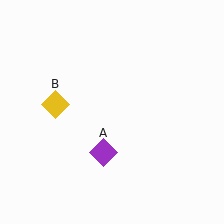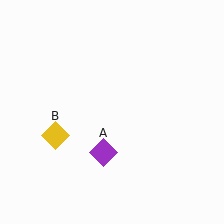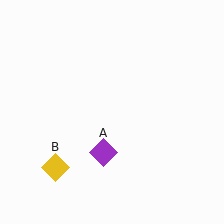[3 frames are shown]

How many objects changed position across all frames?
1 object changed position: yellow diamond (object B).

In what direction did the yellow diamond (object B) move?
The yellow diamond (object B) moved down.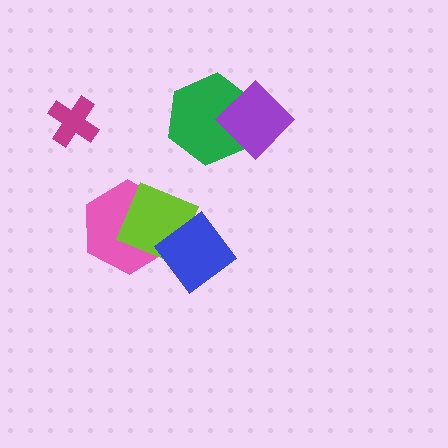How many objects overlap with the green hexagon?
1 object overlaps with the green hexagon.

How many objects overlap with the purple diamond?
1 object overlaps with the purple diamond.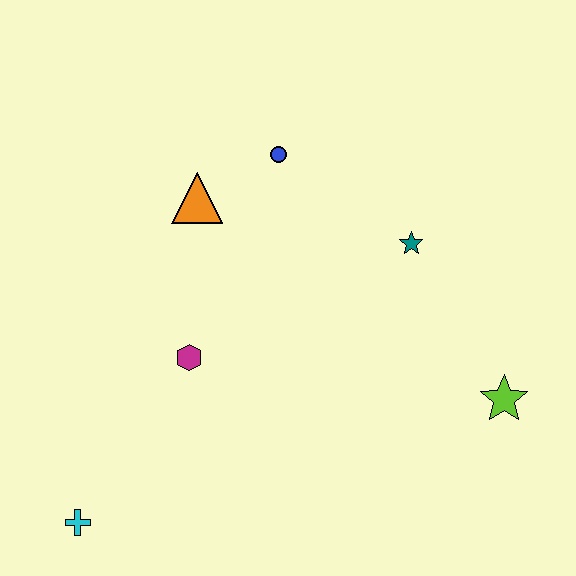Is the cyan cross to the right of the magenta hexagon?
No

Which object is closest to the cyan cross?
The magenta hexagon is closest to the cyan cross.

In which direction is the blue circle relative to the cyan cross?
The blue circle is above the cyan cross.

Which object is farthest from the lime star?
The cyan cross is farthest from the lime star.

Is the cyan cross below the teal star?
Yes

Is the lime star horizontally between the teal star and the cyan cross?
No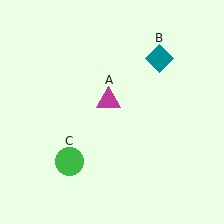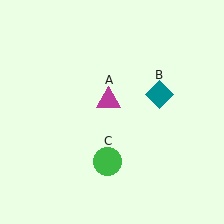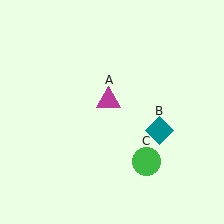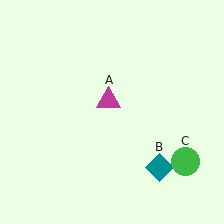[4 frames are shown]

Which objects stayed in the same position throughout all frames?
Magenta triangle (object A) remained stationary.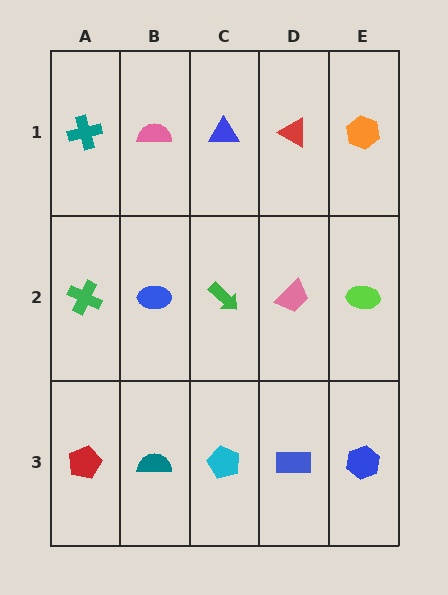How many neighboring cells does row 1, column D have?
3.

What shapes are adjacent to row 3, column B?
A blue ellipse (row 2, column B), a red pentagon (row 3, column A), a cyan pentagon (row 3, column C).